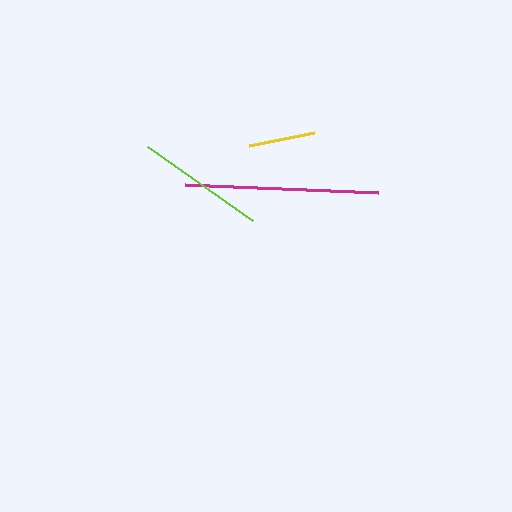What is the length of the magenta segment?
The magenta segment is approximately 194 pixels long.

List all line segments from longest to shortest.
From longest to shortest: magenta, lime, yellow.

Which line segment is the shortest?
The yellow line is the shortest at approximately 66 pixels.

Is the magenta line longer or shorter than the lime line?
The magenta line is longer than the lime line.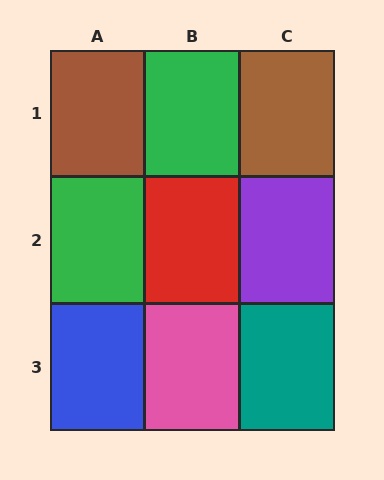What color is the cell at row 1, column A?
Brown.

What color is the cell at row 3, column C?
Teal.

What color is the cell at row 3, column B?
Pink.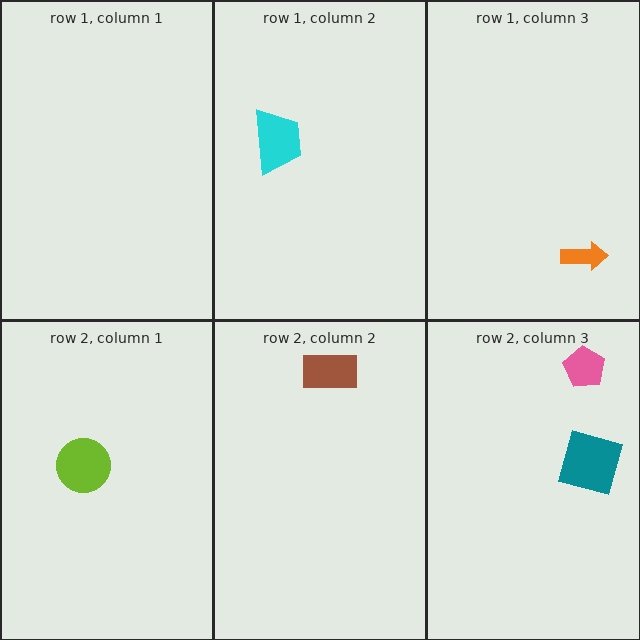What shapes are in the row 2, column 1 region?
The lime circle.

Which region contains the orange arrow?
The row 1, column 3 region.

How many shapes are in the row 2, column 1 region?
1.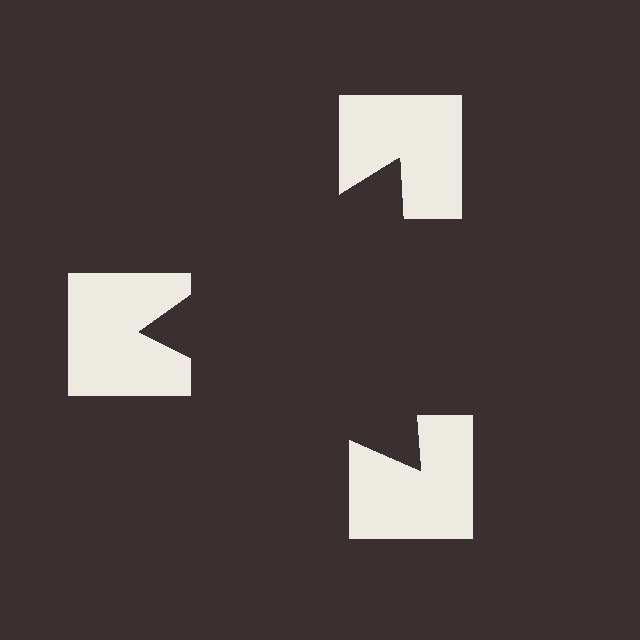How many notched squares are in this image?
There are 3 — one at each vertex of the illusory triangle.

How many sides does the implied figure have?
3 sides.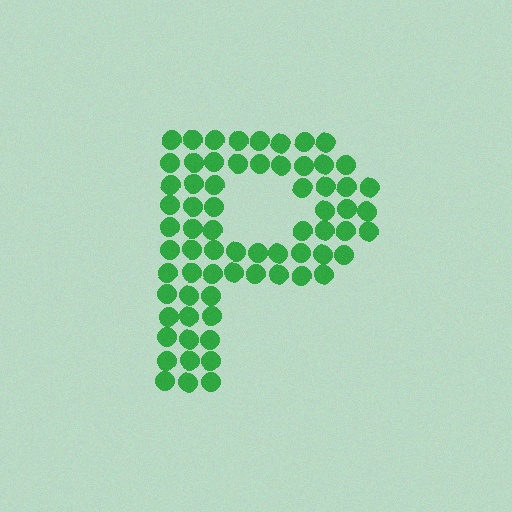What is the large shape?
The large shape is the letter P.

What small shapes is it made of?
It is made of small circles.